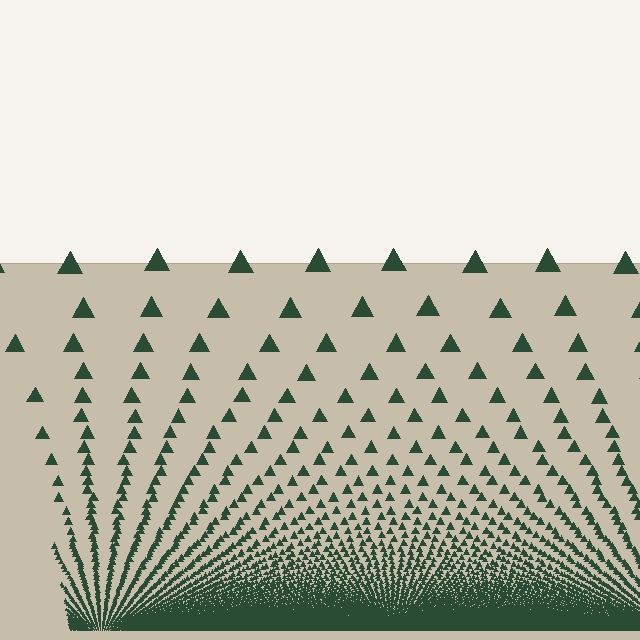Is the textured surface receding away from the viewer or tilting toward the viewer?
The surface appears to tilt toward the viewer. Texture elements get larger and sparser toward the top.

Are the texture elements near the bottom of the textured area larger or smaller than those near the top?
Smaller. The gradient is inverted — elements near the bottom are smaller and denser.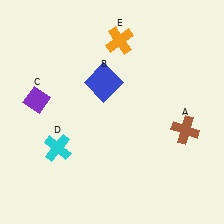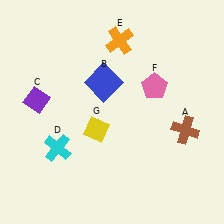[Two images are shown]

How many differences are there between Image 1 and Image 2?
There are 2 differences between the two images.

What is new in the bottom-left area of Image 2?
A yellow diamond (G) was added in the bottom-left area of Image 2.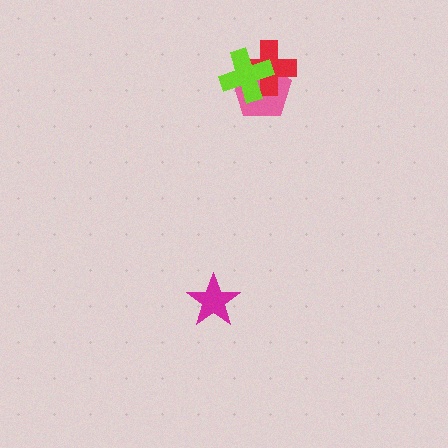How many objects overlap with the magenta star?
0 objects overlap with the magenta star.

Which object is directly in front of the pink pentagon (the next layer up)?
The red cross is directly in front of the pink pentagon.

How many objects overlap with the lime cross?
2 objects overlap with the lime cross.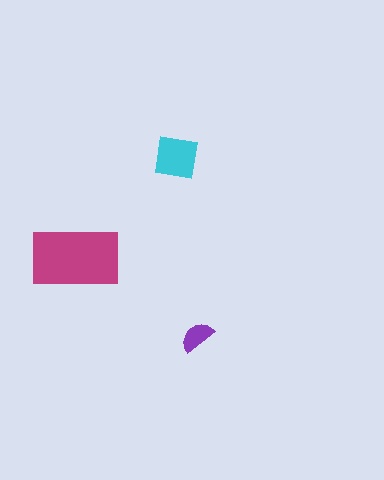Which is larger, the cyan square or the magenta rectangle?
The magenta rectangle.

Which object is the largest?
The magenta rectangle.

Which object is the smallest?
The purple semicircle.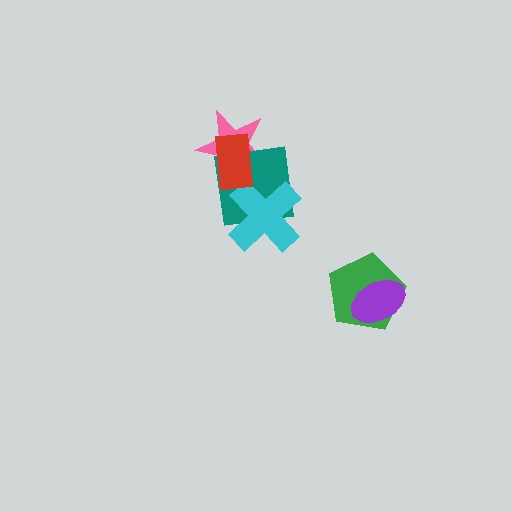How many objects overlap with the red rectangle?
2 objects overlap with the red rectangle.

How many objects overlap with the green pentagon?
1 object overlaps with the green pentagon.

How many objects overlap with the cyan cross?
1 object overlaps with the cyan cross.